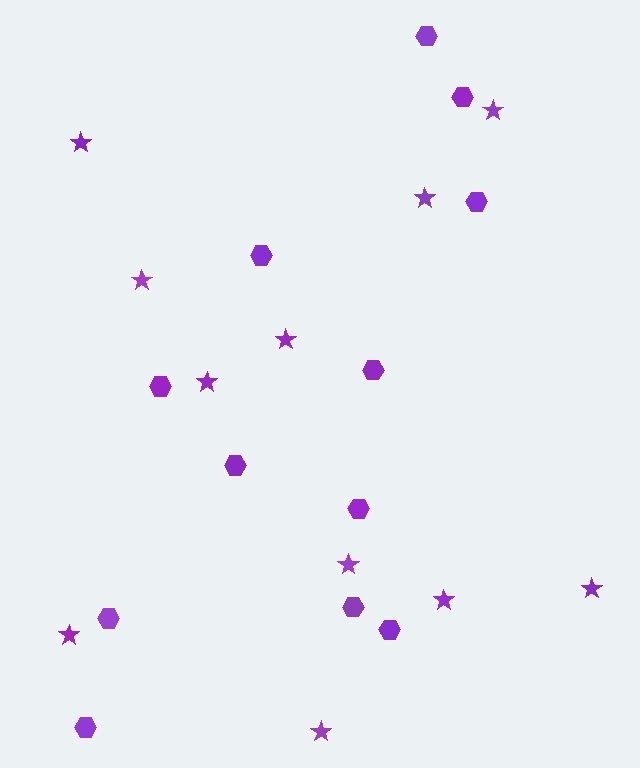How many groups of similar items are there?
There are 2 groups: one group of stars (11) and one group of hexagons (12).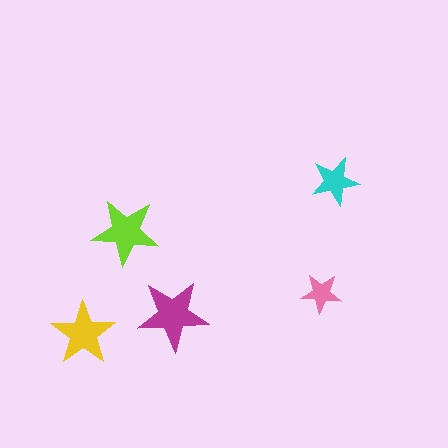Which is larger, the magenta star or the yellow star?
The magenta one.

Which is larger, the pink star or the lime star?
The lime one.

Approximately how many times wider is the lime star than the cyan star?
About 1.5 times wider.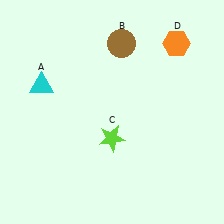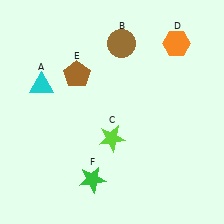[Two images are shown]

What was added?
A brown pentagon (E), a green star (F) were added in Image 2.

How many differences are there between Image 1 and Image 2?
There are 2 differences between the two images.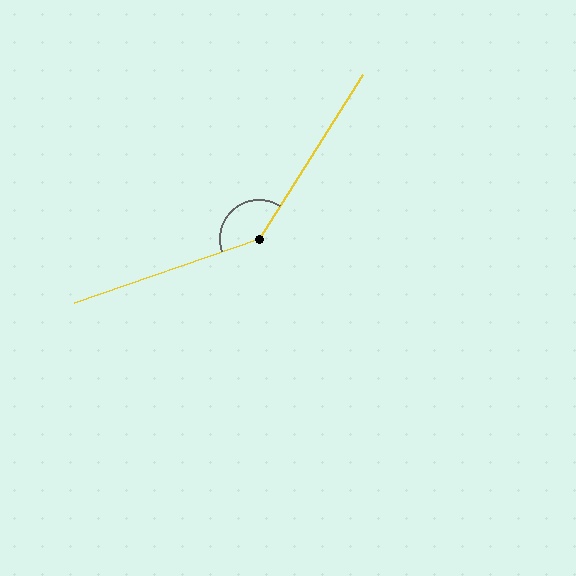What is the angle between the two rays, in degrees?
Approximately 142 degrees.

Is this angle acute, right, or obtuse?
It is obtuse.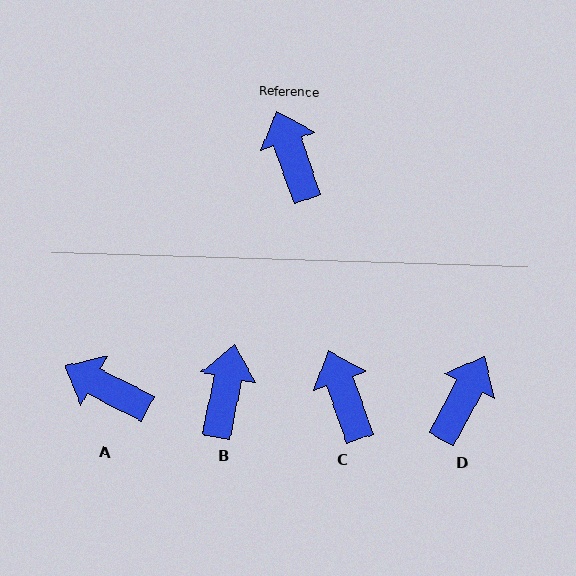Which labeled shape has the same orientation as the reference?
C.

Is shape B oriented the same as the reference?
No, it is off by about 31 degrees.